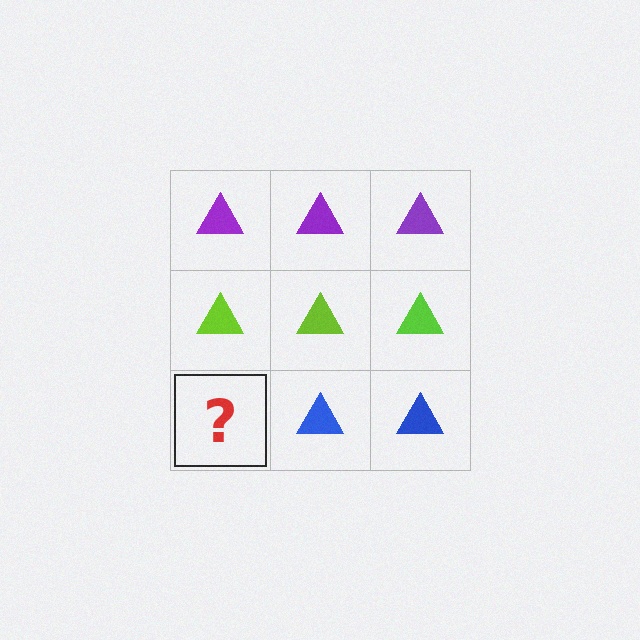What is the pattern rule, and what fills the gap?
The rule is that each row has a consistent color. The gap should be filled with a blue triangle.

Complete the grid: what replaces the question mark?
The question mark should be replaced with a blue triangle.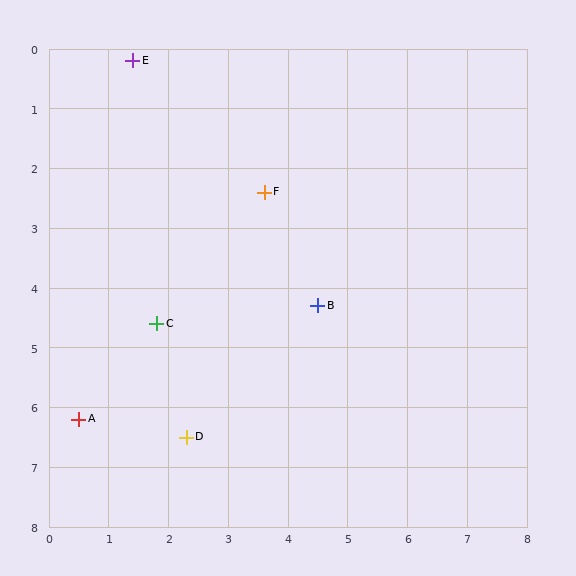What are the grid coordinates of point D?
Point D is at approximately (2.3, 6.5).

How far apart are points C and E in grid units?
Points C and E are about 4.4 grid units apart.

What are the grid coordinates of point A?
Point A is at approximately (0.5, 6.2).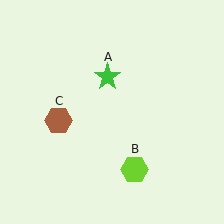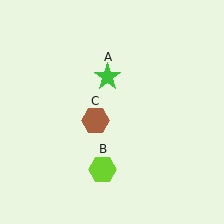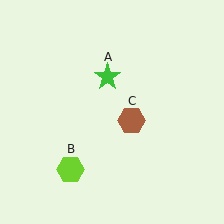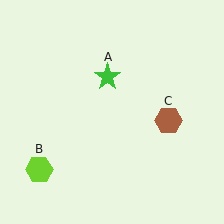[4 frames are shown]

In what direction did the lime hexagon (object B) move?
The lime hexagon (object B) moved left.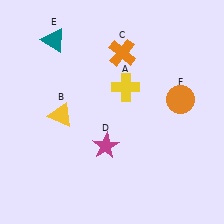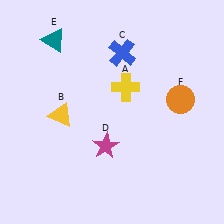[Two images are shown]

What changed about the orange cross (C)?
In Image 1, C is orange. In Image 2, it changed to blue.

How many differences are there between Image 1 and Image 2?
There is 1 difference between the two images.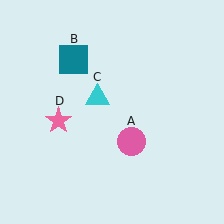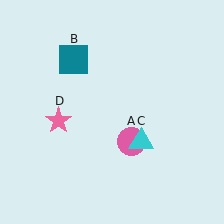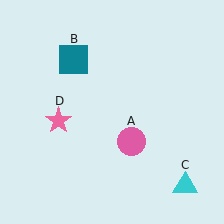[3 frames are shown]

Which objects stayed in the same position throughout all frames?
Pink circle (object A) and teal square (object B) and pink star (object D) remained stationary.